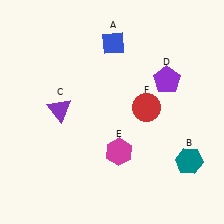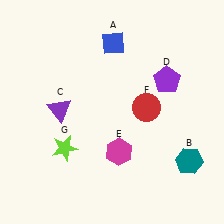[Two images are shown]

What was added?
A lime star (G) was added in Image 2.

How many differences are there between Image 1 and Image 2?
There is 1 difference between the two images.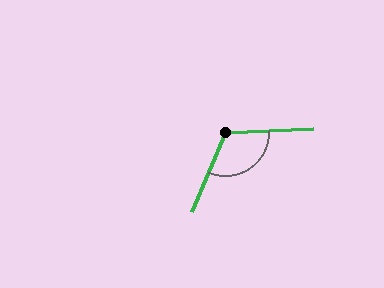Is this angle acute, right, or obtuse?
It is obtuse.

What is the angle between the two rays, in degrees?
Approximately 116 degrees.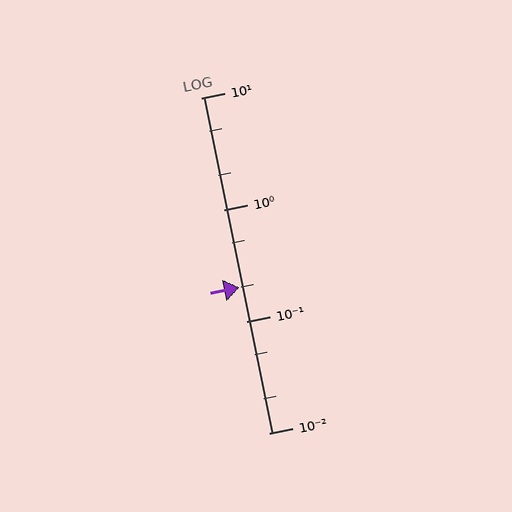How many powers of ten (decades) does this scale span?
The scale spans 3 decades, from 0.01 to 10.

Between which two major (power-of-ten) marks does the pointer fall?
The pointer is between 0.1 and 1.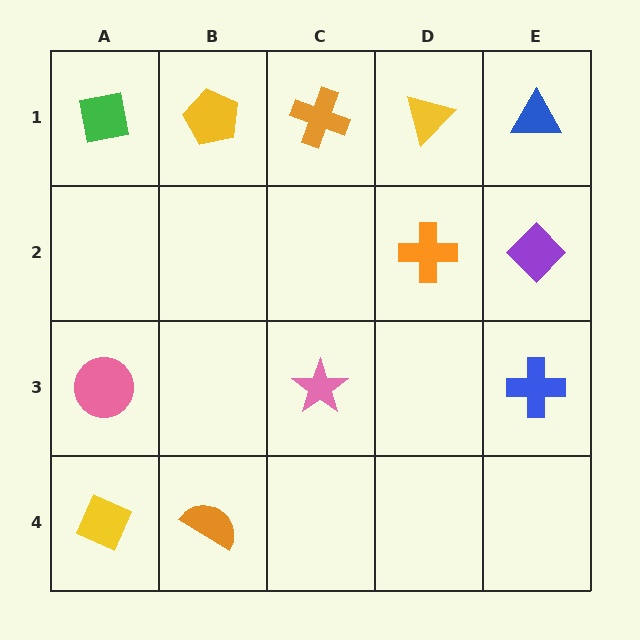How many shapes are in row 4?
2 shapes.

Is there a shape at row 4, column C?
No, that cell is empty.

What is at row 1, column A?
A green square.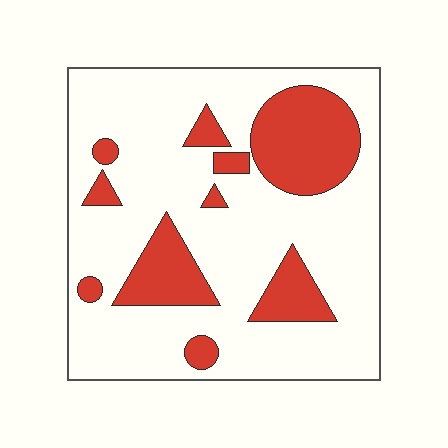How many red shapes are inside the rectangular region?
10.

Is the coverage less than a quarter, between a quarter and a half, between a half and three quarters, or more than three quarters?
Less than a quarter.